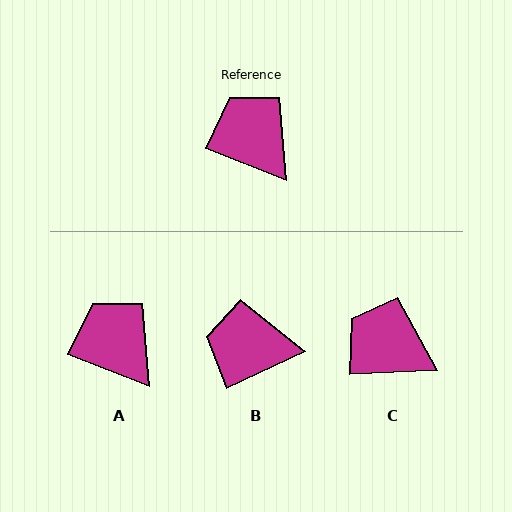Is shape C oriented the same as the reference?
No, it is off by about 24 degrees.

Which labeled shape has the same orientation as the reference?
A.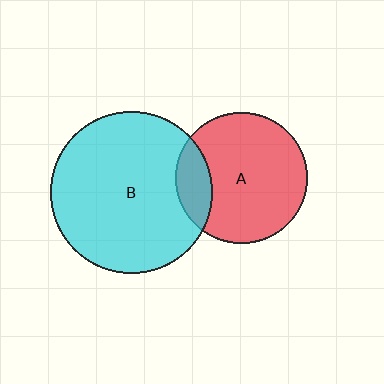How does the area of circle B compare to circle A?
Approximately 1.5 times.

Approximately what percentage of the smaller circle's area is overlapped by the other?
Approximately 15%.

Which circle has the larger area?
Circle B (cyan).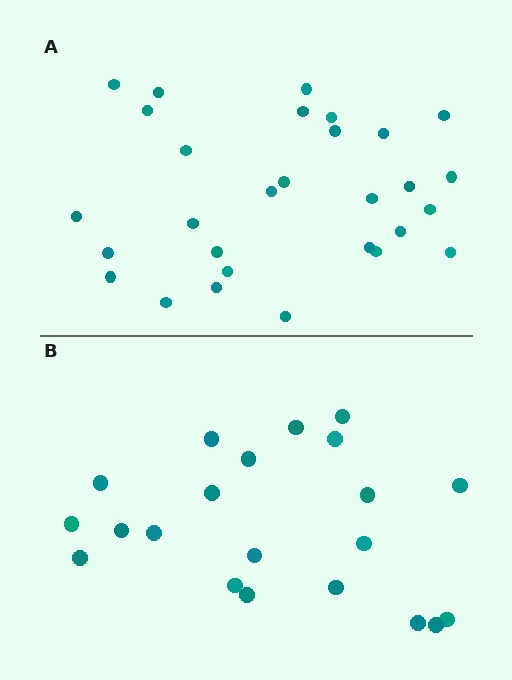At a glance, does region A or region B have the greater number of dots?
Region A (the top region) has more dots.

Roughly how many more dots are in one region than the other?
Region A has roughly 8 or so more dots than region B.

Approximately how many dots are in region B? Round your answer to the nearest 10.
About 20 dots. (The exact count is 21, which rounds to 20.)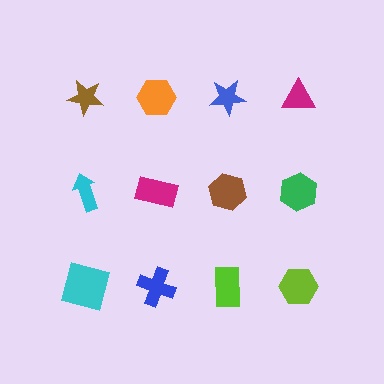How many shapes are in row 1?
4 shapes.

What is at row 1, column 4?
A magenta triangle.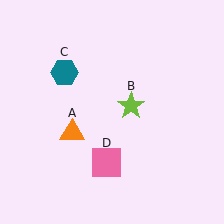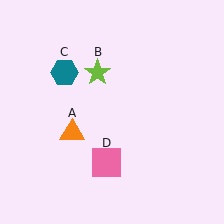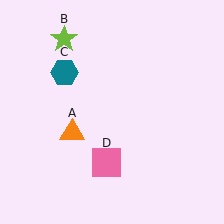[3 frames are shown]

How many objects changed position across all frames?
1 object changed position: lime star (object B).